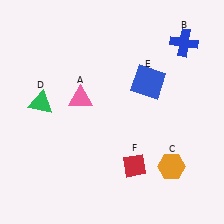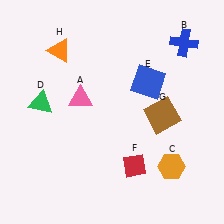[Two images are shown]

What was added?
A brown square (G), an orange triangle (H) were added in Image 2.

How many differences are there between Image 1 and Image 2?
There are 2 differences between the two images.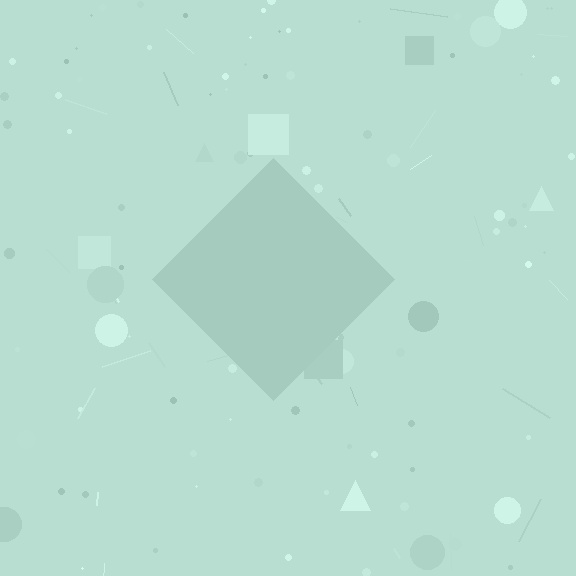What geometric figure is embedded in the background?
A diamond is embedded in the background.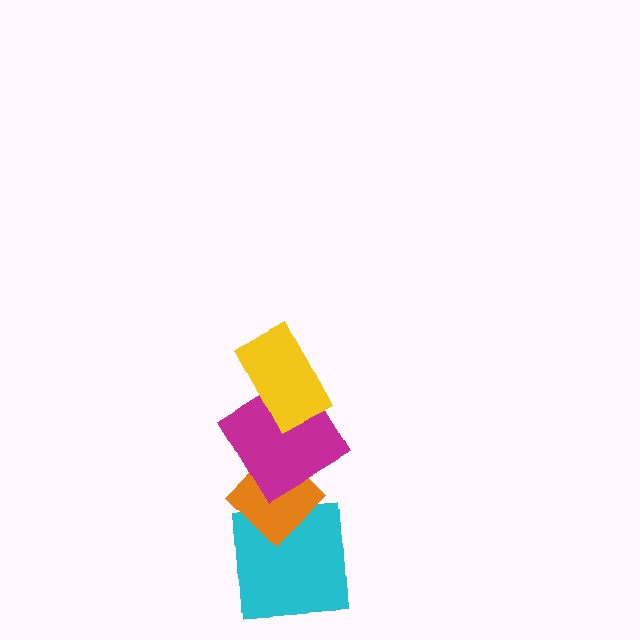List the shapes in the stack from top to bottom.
From top to bottom: the yellow rectangle, the magenta diamond, the orange diamond, the cyan square.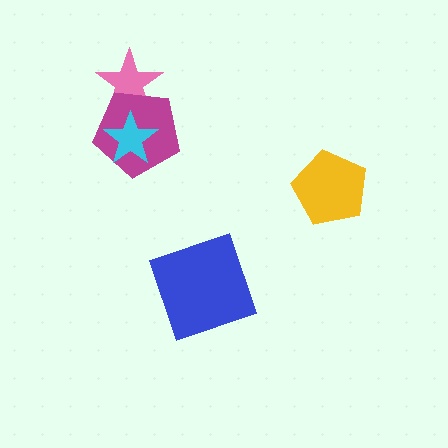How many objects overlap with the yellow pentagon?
0 objects overlap with the yellow pentagon.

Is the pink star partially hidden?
Yes, it is partially covered by another shape.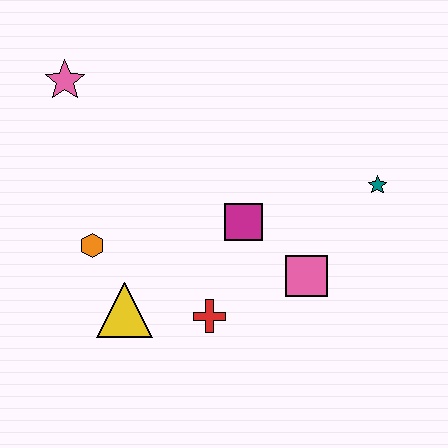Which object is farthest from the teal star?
The pink star is farthest from the teal star.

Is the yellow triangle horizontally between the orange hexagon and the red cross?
Yes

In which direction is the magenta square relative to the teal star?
The magenta square is to the left of the teal star.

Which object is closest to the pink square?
The magenta square is closest to the pink square.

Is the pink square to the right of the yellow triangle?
Yes